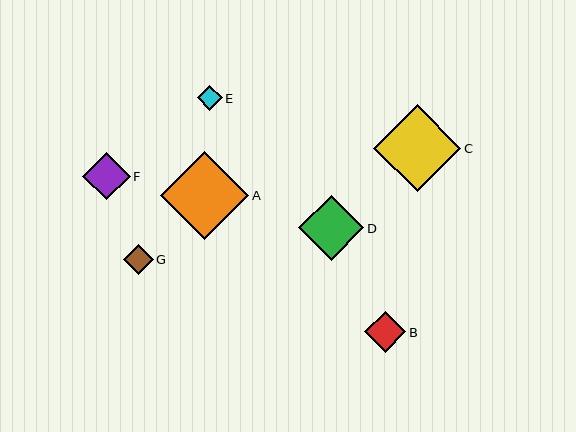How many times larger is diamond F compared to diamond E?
Diamond F is approximately 1.9 times the size of diamond E.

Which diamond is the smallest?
Diamond E is the smallest with a size of approximately 25 pixels.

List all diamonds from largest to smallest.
From largest to smallest: A, C, D, F, B, G, E.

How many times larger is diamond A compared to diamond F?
Diamond A is approximately 1.9 times the size of diamond F.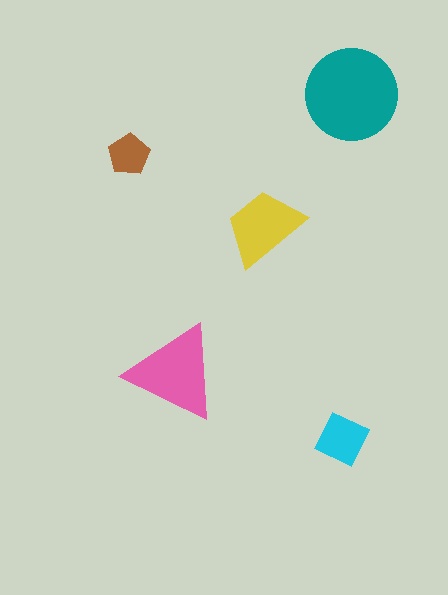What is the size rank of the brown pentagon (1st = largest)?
5th.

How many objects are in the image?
There are 5 objects in the image.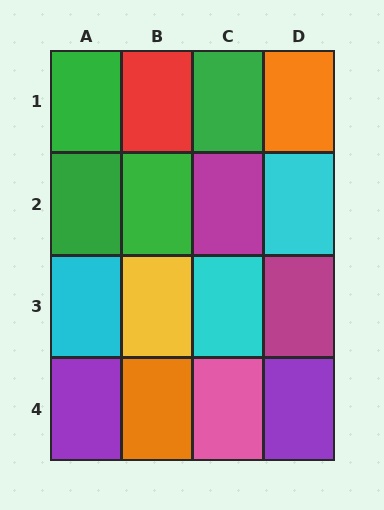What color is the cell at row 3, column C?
Cyan.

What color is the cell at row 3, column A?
Cyan.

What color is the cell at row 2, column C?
Magenta.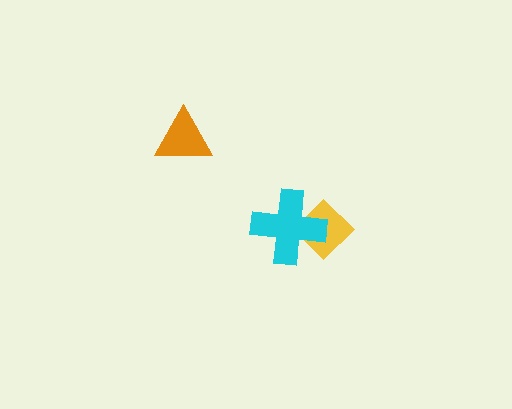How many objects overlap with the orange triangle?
0 objects overlap with the orange triangle.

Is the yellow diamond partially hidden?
Yes, it is partially covered by another shape.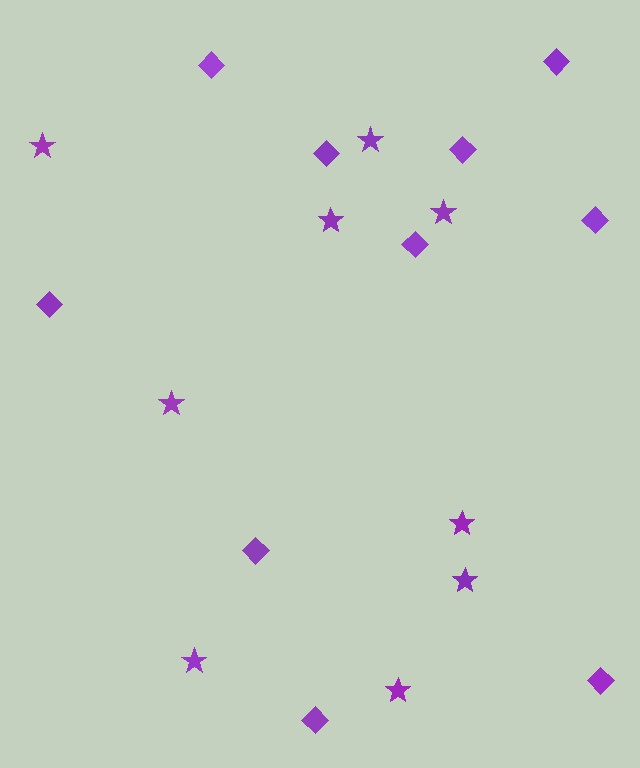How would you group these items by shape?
There are 2 groups: one group of stars (9) and one group of diamonds (10).